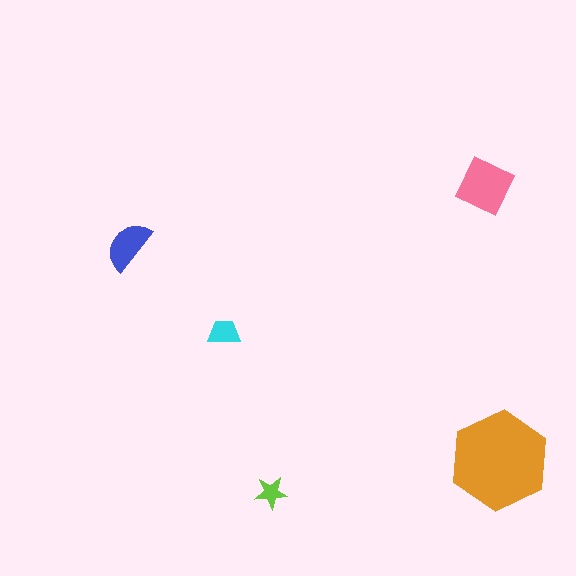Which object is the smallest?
The lime star.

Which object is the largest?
The orange hexagon.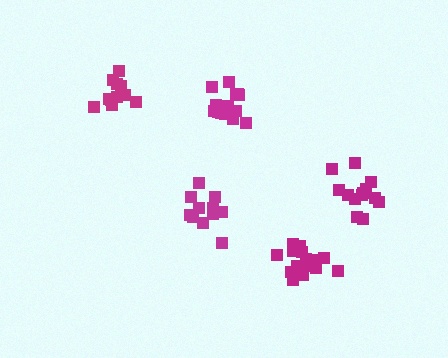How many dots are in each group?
Group 1: 15 dots, Group 2: 11 dots, Group 3: 17 dots, Group 4: 12 dots, Group 5: 13 dots (68 total).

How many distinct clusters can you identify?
There are 5 distinct clusters.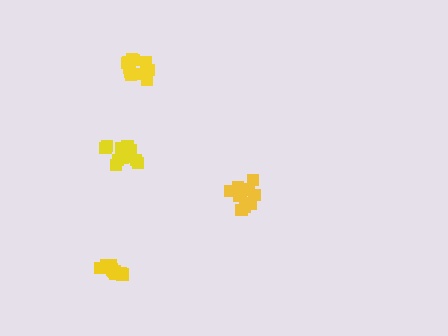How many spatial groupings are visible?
There are 4 spatial groupings.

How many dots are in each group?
Group 1: 12 dots, Group 2: 11 dots, Group 3: 12 dots, Group 4: 10 dots (45 total).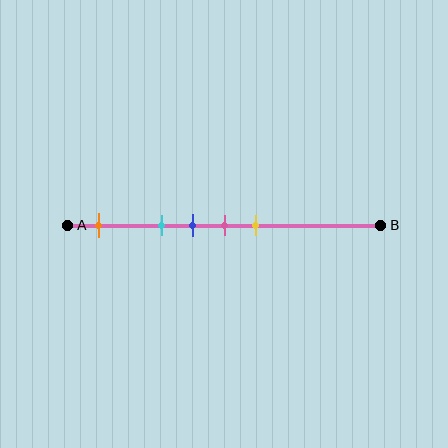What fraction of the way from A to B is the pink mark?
The pink mark is approximately 50% (0.5) of the way from A to B.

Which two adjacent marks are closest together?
The blue and pink marks are the closest adjacent pair.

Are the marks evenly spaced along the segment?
No, the marks are not evenly spaced.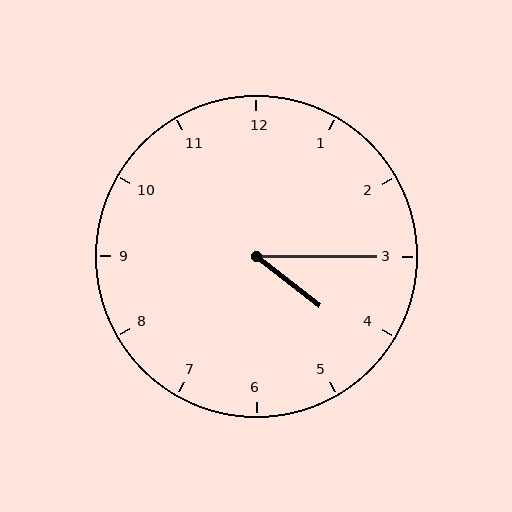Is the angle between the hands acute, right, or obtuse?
It is acute.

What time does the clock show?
4:15.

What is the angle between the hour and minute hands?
Approximately 38 degrees.